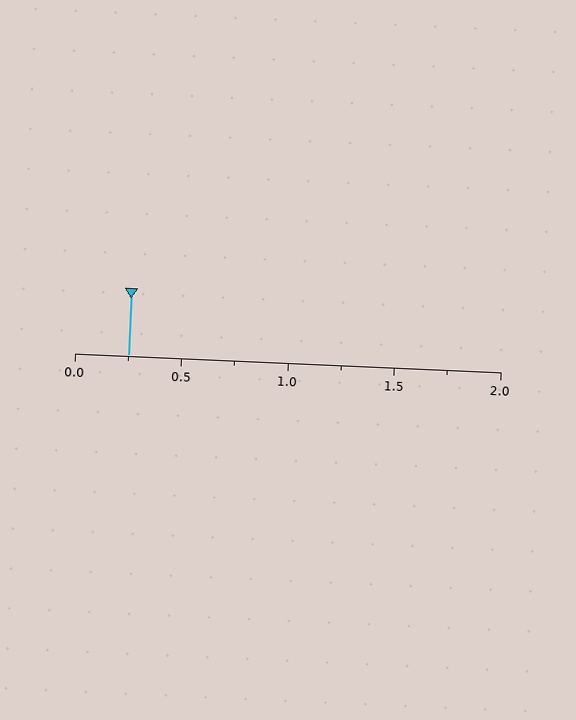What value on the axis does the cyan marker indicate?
The marker indicates approximately 0.25.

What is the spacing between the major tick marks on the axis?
The major ticks are spaced 0.5 apart.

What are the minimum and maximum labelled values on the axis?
The axis runs from 0.0 to 2.0.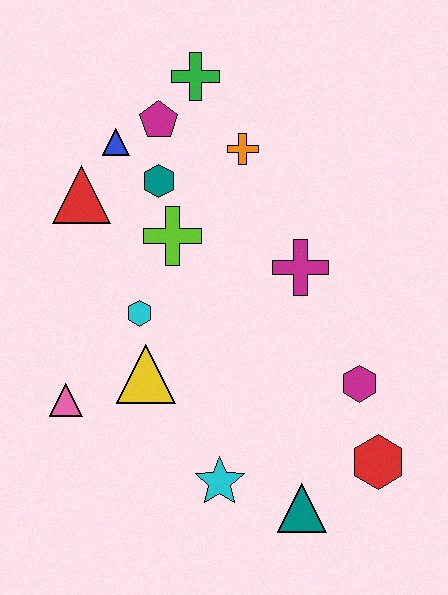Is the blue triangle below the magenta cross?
No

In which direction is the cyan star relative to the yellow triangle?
The cyan star is below the yellow triangle.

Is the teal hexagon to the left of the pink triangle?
No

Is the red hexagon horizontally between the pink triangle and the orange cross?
No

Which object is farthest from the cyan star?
The green cross is farthest from the cyan star.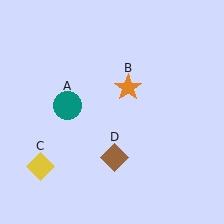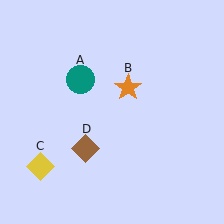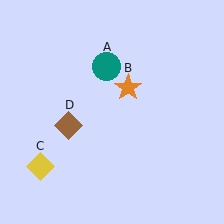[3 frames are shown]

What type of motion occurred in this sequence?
The teal circle (object A), brown diamond (object D) rotated clockwise around the center of the scene.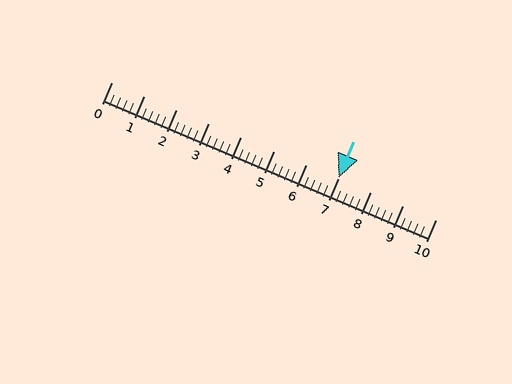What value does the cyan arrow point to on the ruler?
The cyan arrow points to approximately 7.0.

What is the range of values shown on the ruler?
The ruler shows values from 0 to 10.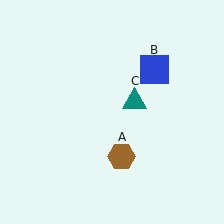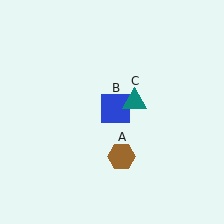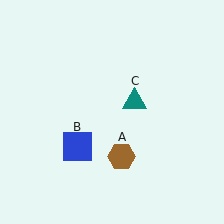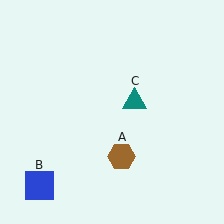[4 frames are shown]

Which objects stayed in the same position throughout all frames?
Brown hexagon (object A) and teal triangle (object C) remained stationary.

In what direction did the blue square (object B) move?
The blue square (object B) moved down and to the left.